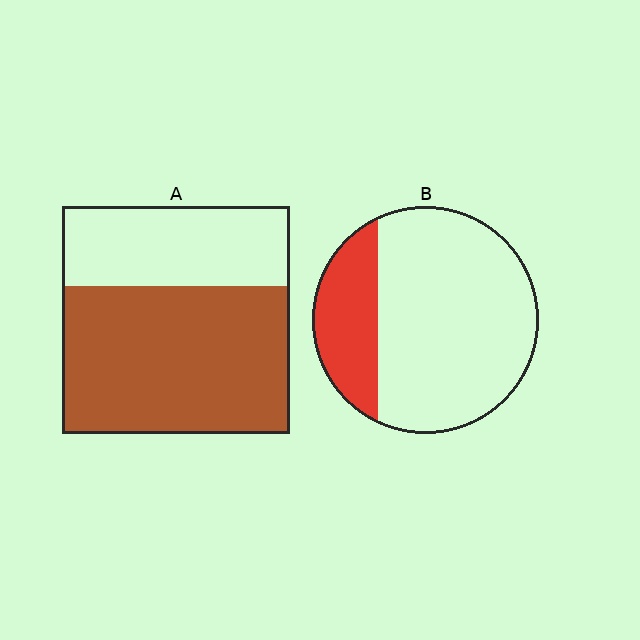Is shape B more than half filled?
No.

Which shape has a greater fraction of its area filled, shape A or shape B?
Shape A.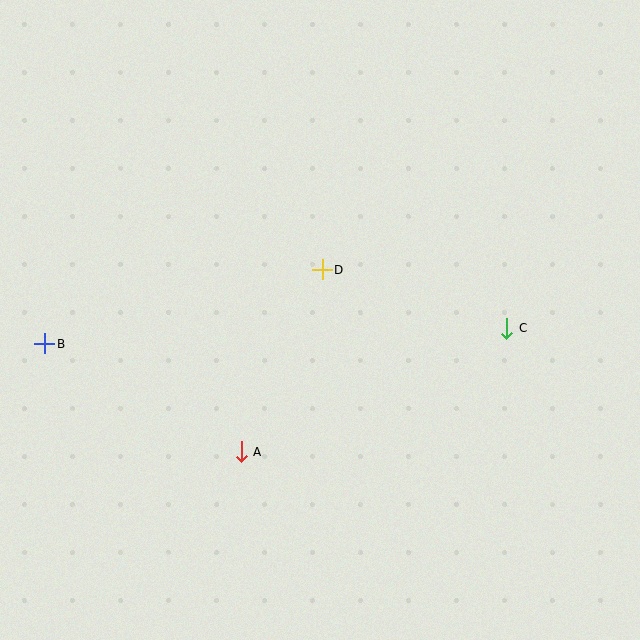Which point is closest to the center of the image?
Point D at (322, 270) is closest to the center.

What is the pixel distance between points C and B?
The distance between C and B is 462 pixels.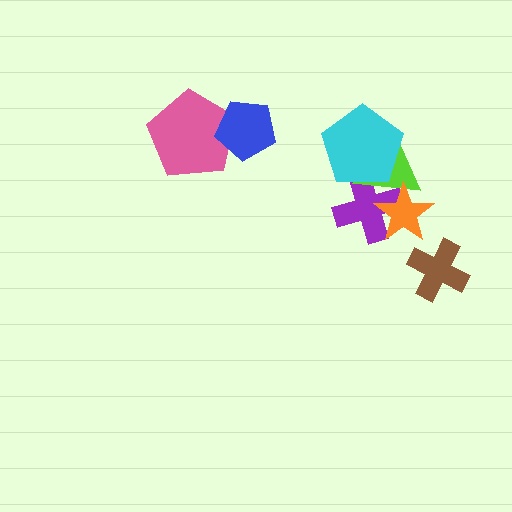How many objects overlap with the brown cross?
0 objects overlap with the brown cross.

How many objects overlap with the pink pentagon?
1 object overlaps with the pink pentagon.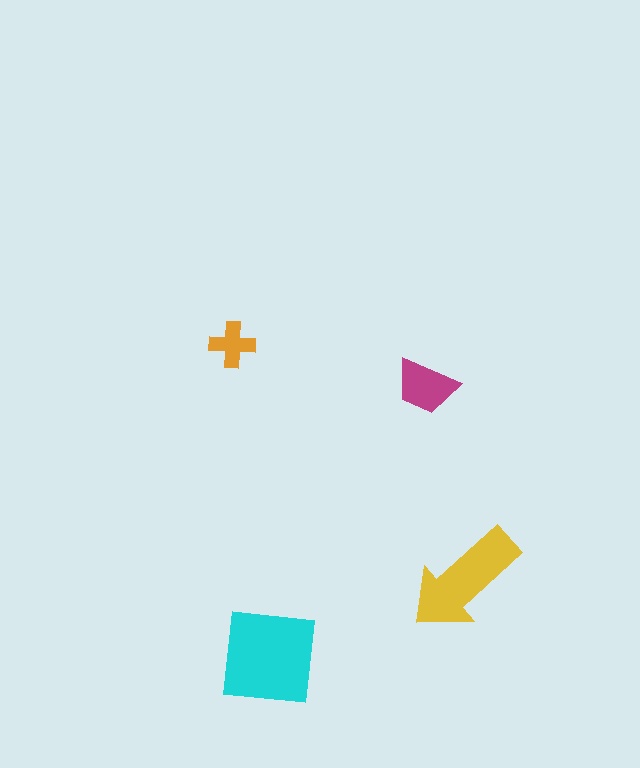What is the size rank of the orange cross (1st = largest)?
4th.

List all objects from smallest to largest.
The orange cross, the magenta trapezoid, the yellow arrow, the cyan square.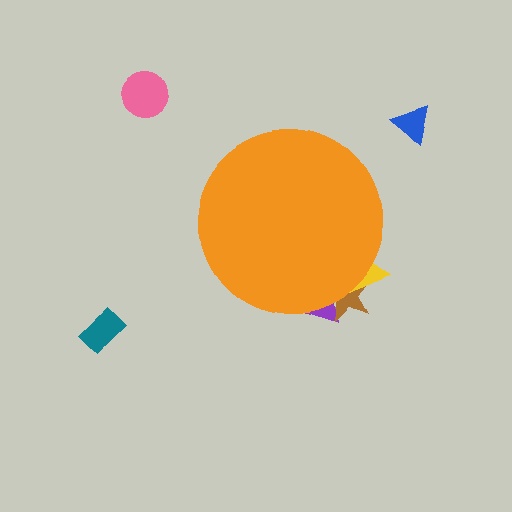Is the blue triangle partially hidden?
No, the blue triangle is fully visible.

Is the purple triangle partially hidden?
Yes, the purple triangle is partially hidden behind the orange circle.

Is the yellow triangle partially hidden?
Yes, the yellow triangle is partially hidden behind the orange circle.